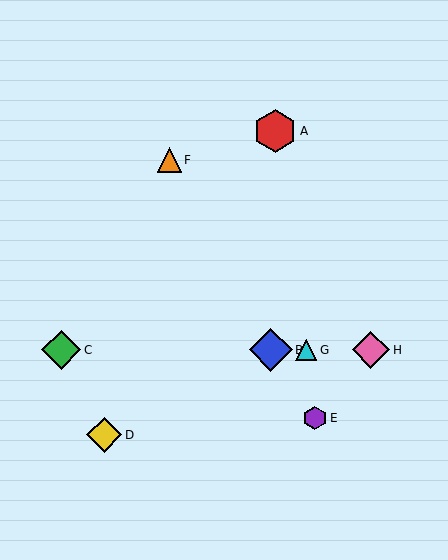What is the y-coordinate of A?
Object A is at y≈131.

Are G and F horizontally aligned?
No, G is at y≈350 and F is at y≈160.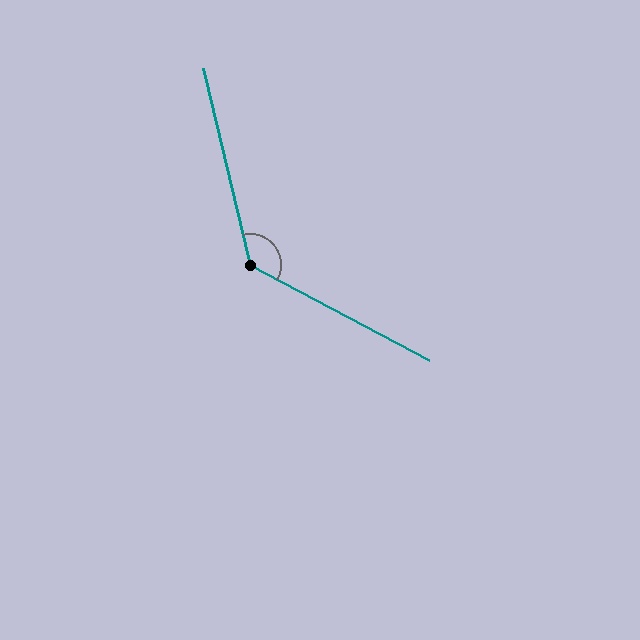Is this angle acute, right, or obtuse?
It is obtuse.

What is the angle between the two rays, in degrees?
Approximately 132 degrees.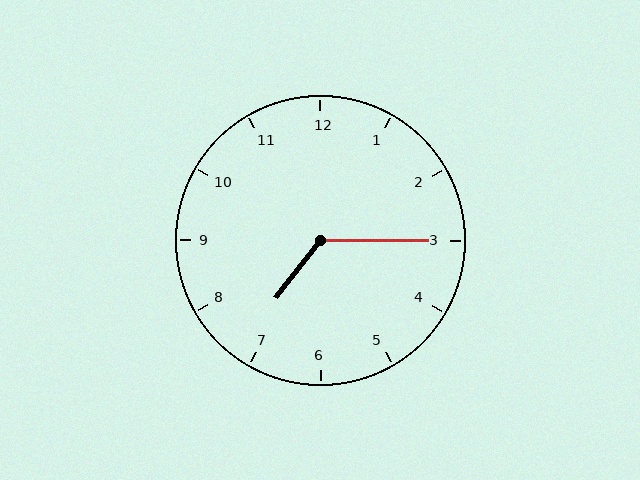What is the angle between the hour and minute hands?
Approximately 128 degrees.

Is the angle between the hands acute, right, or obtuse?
It is obtuse.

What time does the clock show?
7:15.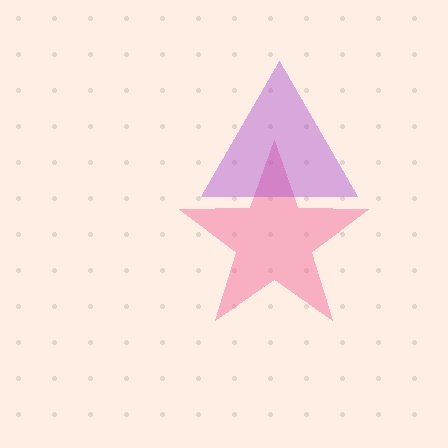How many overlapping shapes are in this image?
There are 2 overlapping shapes in the image.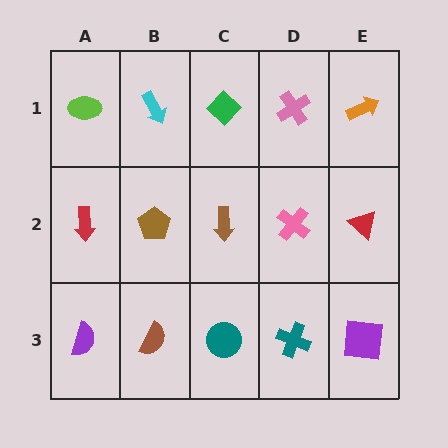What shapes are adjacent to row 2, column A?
A lime ellipse (row 1, column A), a purple semicircle (row 3, column A), a brown pentagon (row 2, column B).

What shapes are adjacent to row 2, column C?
A green diamond (row 1, column C), a teal circle (row 3, column C), a brown pentagon (row 2, column B), a pink cross (row 2, column D).